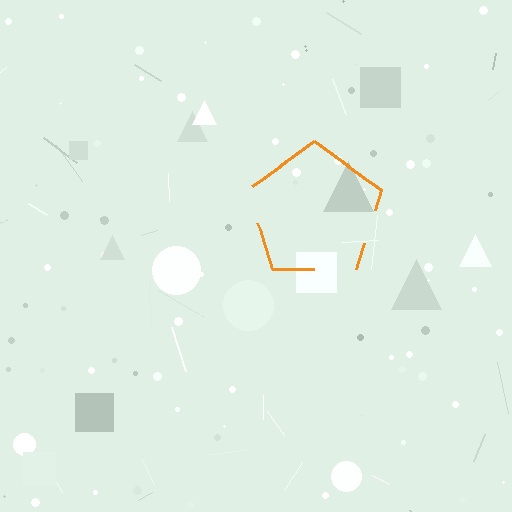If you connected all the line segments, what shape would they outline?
They would outline a pentagon.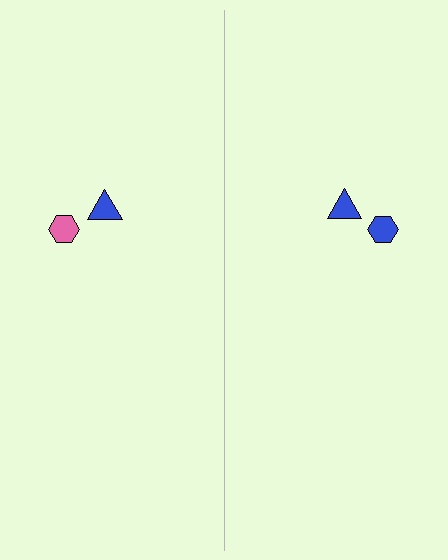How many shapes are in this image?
There are 4 shapes in this image.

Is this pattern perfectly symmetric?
No, the pattern is not perfectly symmetric. The blue hexagon on the right side breaks the symmetry — its mirror counterpart is pink.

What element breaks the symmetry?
The blue hexagon on the right side breaks the symmetry — its mirror counterpart is pink.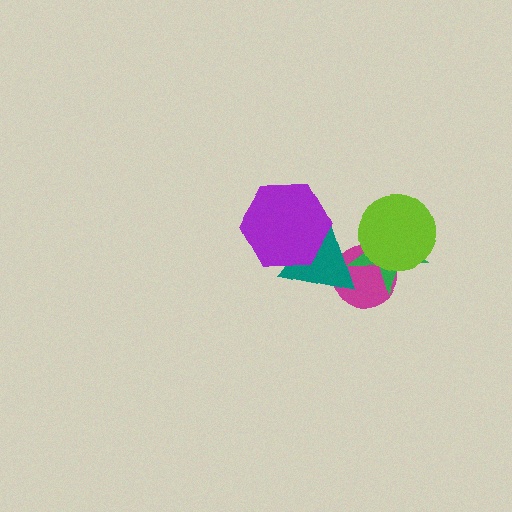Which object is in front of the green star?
The lime circle is in front of the green star.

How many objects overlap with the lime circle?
2 objects overlap with the lime circle.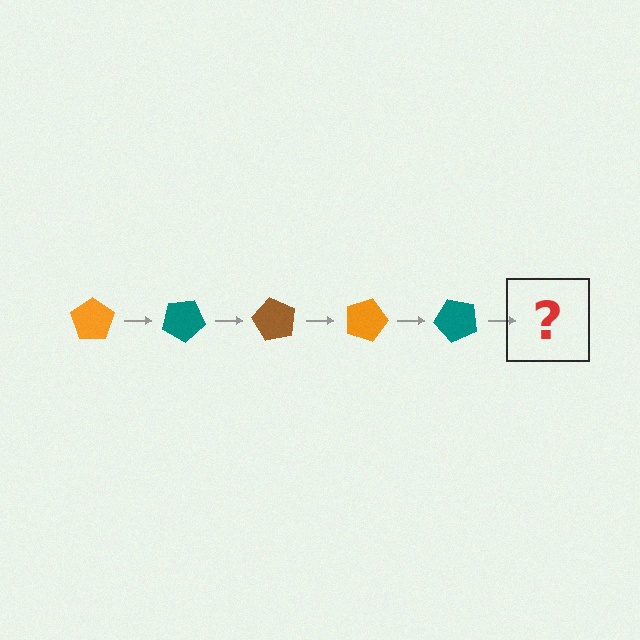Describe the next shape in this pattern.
It should be a brown pentagon, rotated 150 degrees from the start.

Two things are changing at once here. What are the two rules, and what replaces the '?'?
The two rules are that it rotates 30 degrees each step and the color cycles through orange, teal, and brown. The '?' should be a brown pentagon, rotated 150 degrees from the start.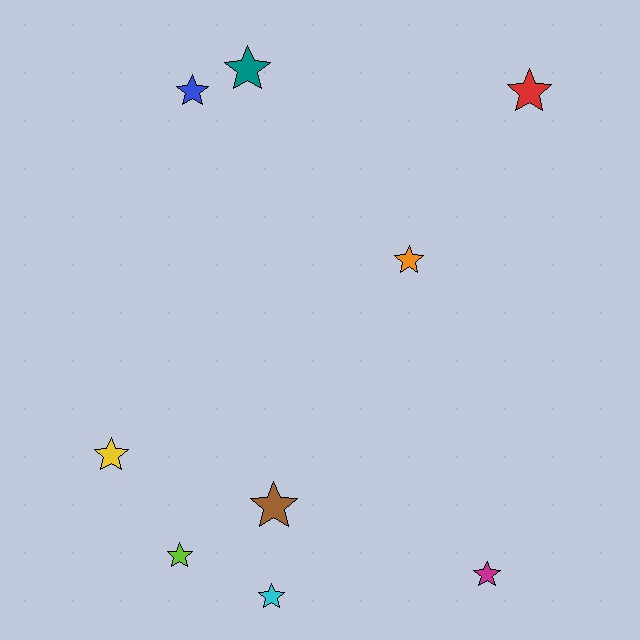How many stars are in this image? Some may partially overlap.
There are 9 stars.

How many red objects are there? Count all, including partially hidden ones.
There is 1 red object.